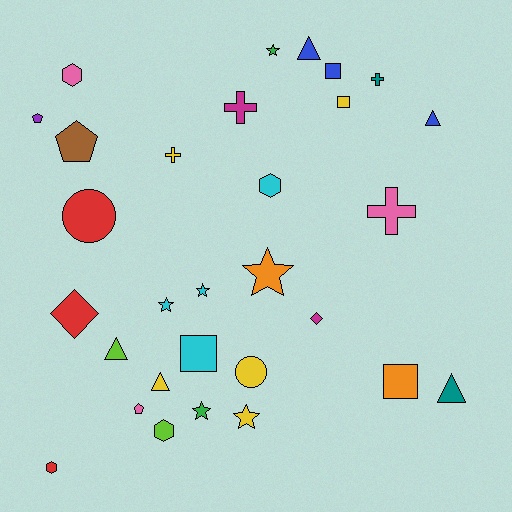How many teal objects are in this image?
There are 2 teal objects.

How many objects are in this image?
There are 30 objects.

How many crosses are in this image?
There are 4 crosses.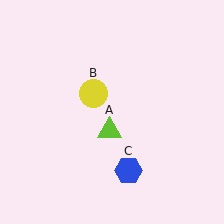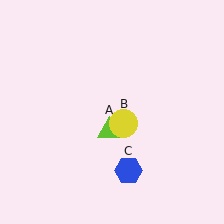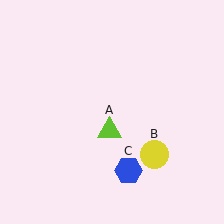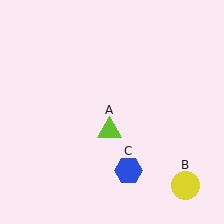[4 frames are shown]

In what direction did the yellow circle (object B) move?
The yellow circle (object B) moved down and to the right.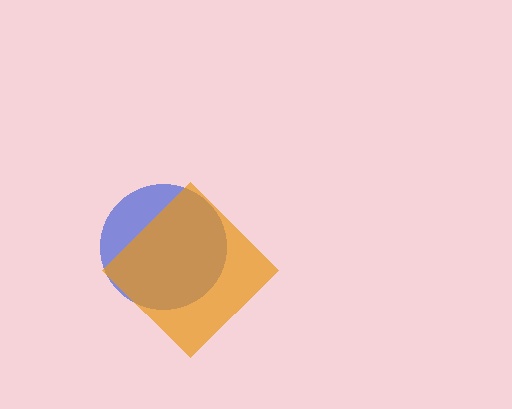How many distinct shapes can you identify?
There are 2 distinct shapes: a blue circle, an orange diamond.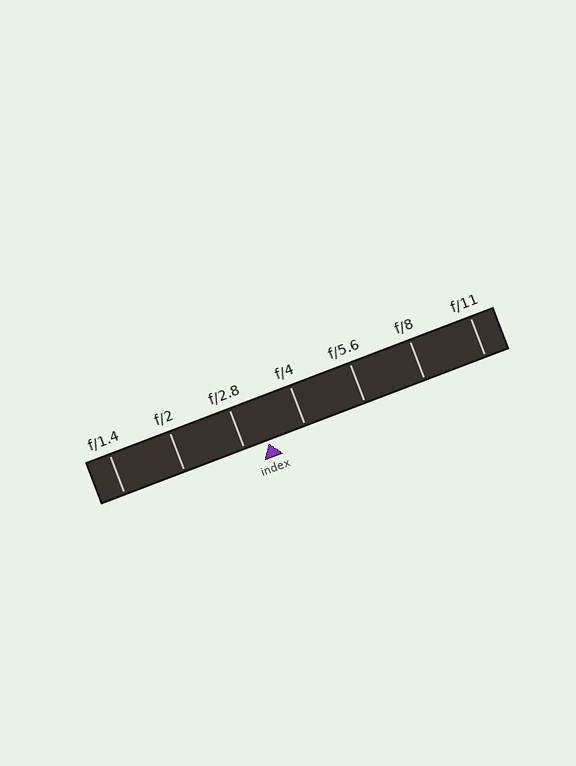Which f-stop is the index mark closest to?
The index mark is closest to f/2.8.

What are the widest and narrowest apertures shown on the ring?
The widest aperture shown is f/1.4 and the narrowest is f/11.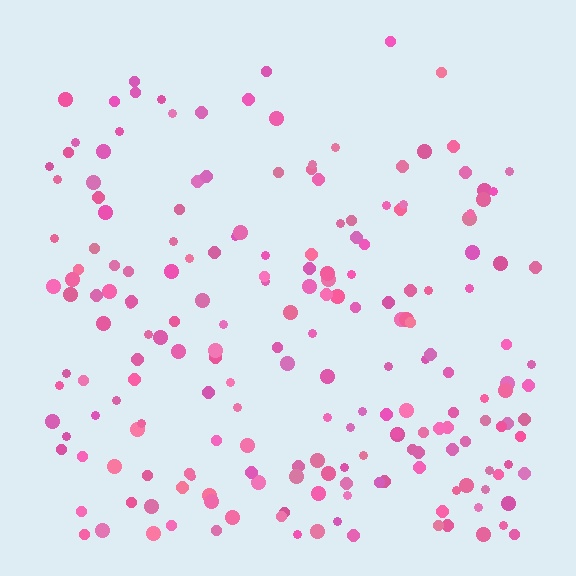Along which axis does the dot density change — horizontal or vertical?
Vertical.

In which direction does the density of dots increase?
From top to bottom, with the bottom side densest.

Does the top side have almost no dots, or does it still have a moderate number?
Still a moderate number, just noticeably fewer than the bottom.